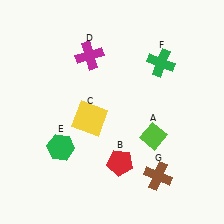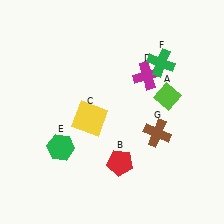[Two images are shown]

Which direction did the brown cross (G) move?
The brown cross (G) moved up.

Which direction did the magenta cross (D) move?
The magenta cross (D) moved right.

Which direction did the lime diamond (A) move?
The lime diamond (A) moved up.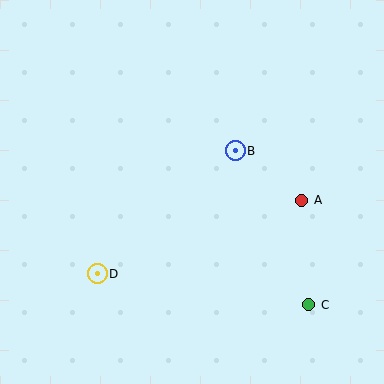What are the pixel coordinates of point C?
Point C is at (309, 305).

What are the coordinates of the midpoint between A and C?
The midpoint between A and C is at (305, 253).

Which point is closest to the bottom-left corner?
Point D is closest to the bottom-left corner.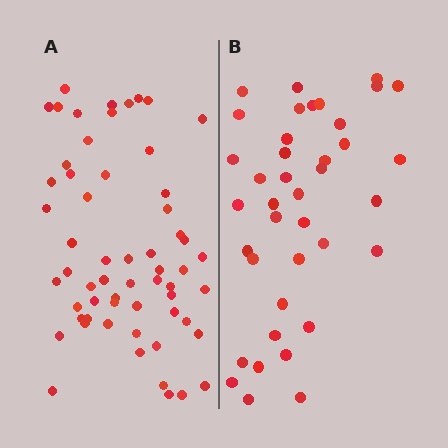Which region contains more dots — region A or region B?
Region A (the left region) has more dots.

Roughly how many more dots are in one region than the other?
Region A has approximately 20 more dots than region B.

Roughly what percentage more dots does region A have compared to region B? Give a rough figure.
About 50% more.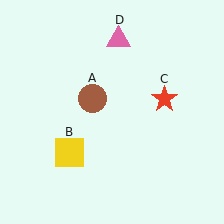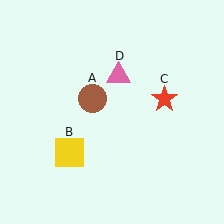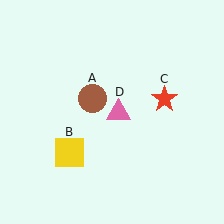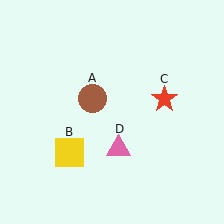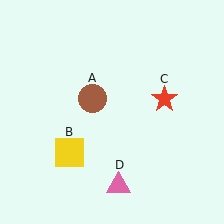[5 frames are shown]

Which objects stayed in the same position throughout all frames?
Brown circle (object A) and yellow square (object B) and red star (object C) remained stationary.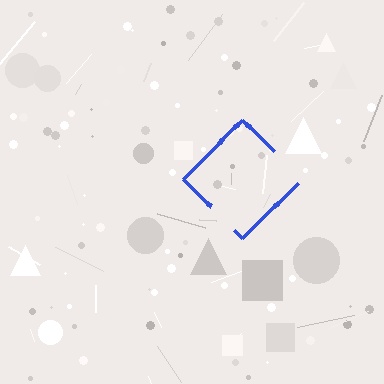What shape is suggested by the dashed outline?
The dashed outline suggests a diamond.